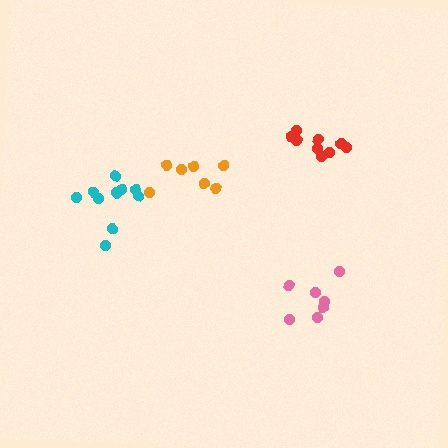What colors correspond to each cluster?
The clusters are colored: pink, orange, red, cyan.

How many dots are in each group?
Group 1: 7 dots, Group 2: 7 dots, Group 3: 9 dots, Group 4: 10 dots (33 total).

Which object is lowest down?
The pink cluster is bottommost.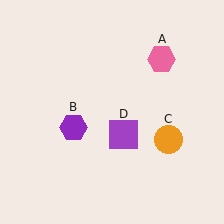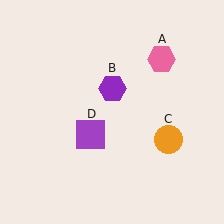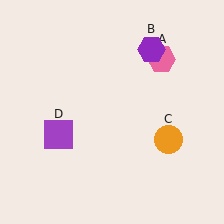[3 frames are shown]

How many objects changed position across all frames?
2 objects changed position: purple hexagon (object B), purple square (object D).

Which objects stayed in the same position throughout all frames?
Pink hexagon (object A) and orange circle (object C) remained stationary.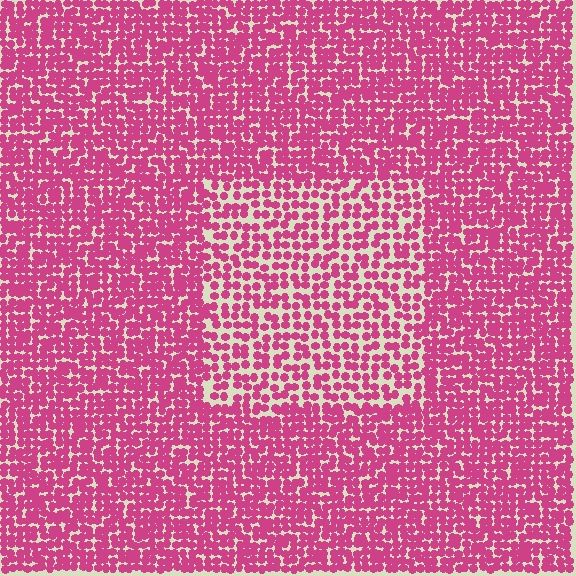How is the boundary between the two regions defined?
The boundary is defined by a change in element density (approximately 1.6x ratio). All elements are the same color, size, and shape.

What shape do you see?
I see a rectangle.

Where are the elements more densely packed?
The elements are more densely packed outside the rectangle boundary.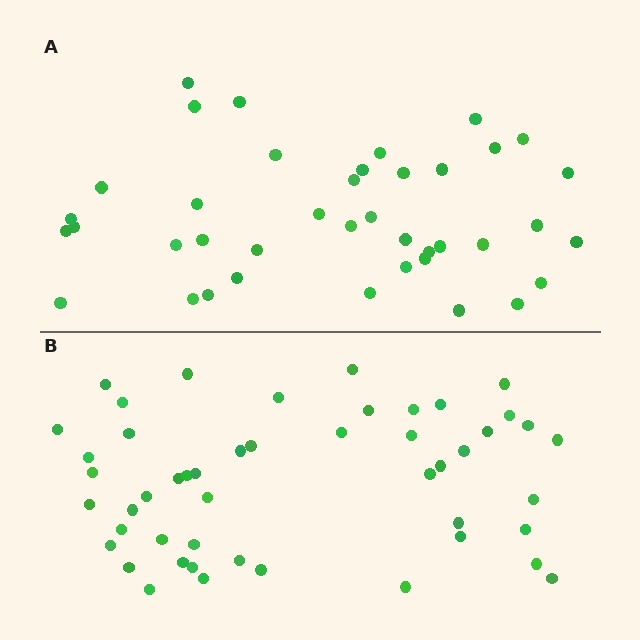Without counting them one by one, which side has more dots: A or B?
Region B (the bottom region) has more dots.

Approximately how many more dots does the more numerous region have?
Region B has roughly 8 or so more dots than region A.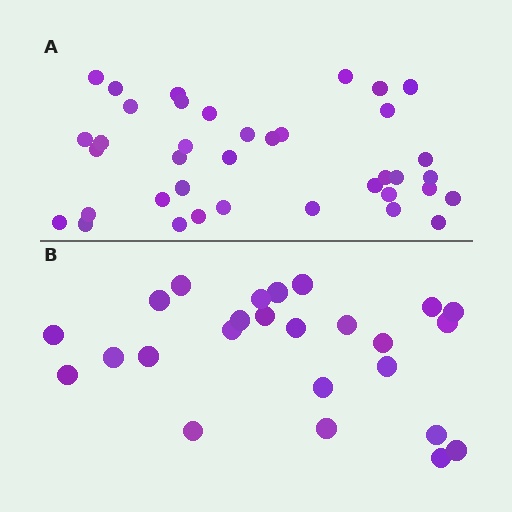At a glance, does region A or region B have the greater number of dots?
Region A (the top region) has more dots.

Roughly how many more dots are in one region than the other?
Region A has approximately 15 more dots than region B.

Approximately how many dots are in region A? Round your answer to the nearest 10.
About 40 dots. (The exact count is 38, which rounds to 40.)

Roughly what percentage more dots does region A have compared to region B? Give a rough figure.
About 50% more.